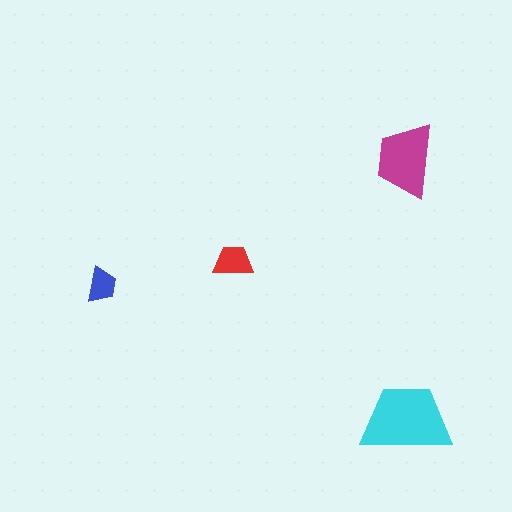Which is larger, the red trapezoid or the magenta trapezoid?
The magenta one.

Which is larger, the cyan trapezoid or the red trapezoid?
The cyan one.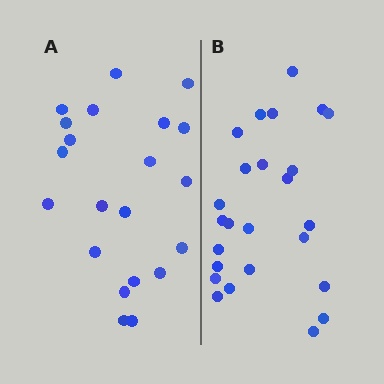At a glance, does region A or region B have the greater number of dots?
Region B (the right region) has more dots.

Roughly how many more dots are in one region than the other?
Region B has about 4 more dots than region A.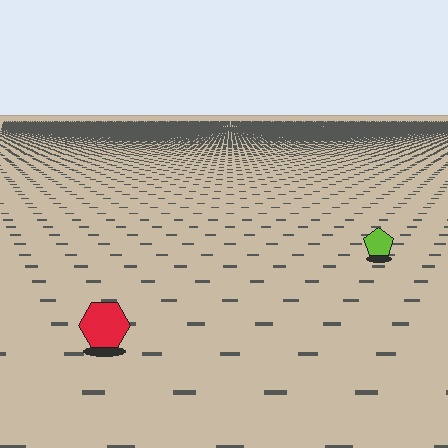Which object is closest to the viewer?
The red hexagon is closest. The texture marks near it are larger and more spread out.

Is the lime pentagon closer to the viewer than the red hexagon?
No. The red hexagon is closer — you can tell from the texture gradient: the ground texture is coarser near it.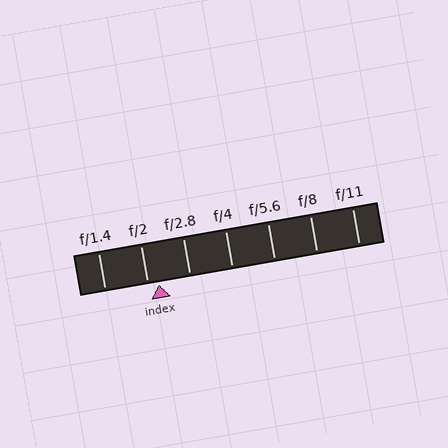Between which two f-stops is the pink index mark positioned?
The index mark is between f/2 and f/2.8.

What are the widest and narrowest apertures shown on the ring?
The widest aperture shown is f/1.4 and the narrowest is f/11.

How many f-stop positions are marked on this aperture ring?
There are 7 f-stop positions marked.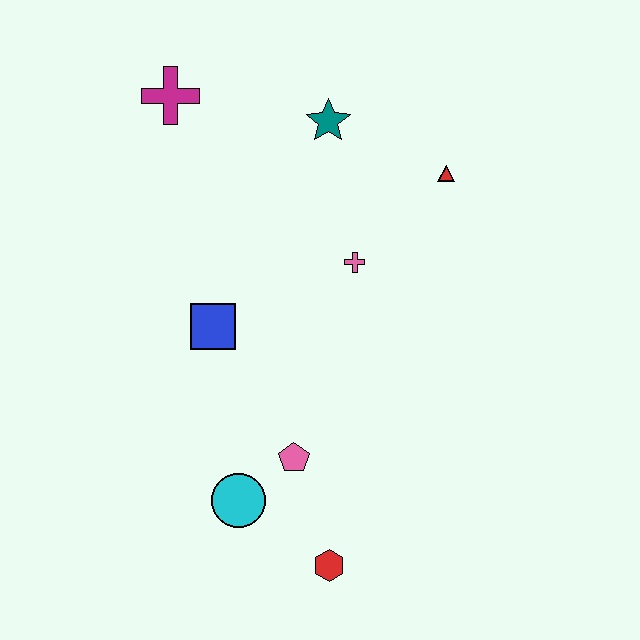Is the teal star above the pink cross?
Yes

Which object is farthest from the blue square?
The red triangle is farthest from the blue square.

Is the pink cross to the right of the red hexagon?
Yes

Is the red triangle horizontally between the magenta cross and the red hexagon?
No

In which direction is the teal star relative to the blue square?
The teal star is above the blue square.